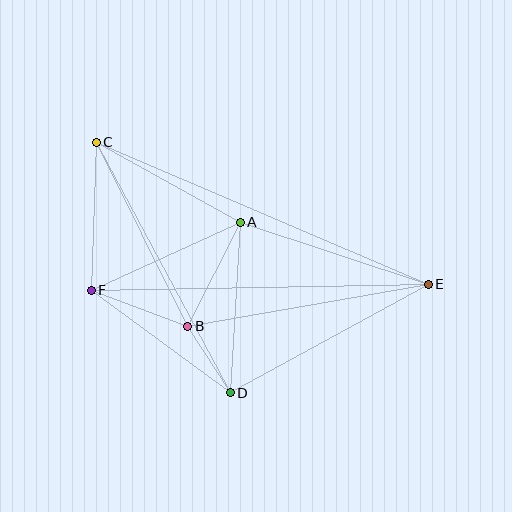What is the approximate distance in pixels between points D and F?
The distance between D and F is approximately 173 pixels.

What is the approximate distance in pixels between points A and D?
The distance between A and D is approximately 171 pixels.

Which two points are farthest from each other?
Points C and E are farthest from each other.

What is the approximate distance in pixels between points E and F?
The distance between E and F is approximately 337 pixels.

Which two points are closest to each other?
Points B and D are closest to each other.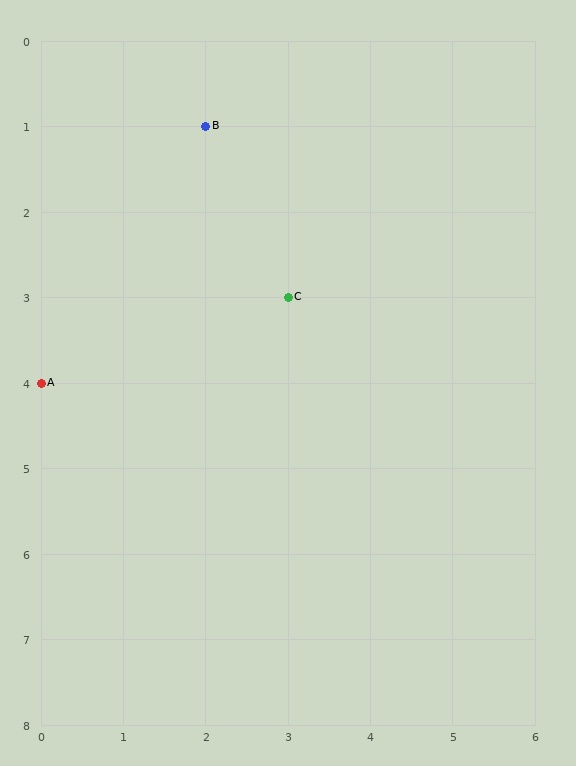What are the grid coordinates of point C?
Point C is at grid coordinates (3, 3).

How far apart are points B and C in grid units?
Points B and C are 1 column and 2 rows apart (about 2.2 grid units diagonally).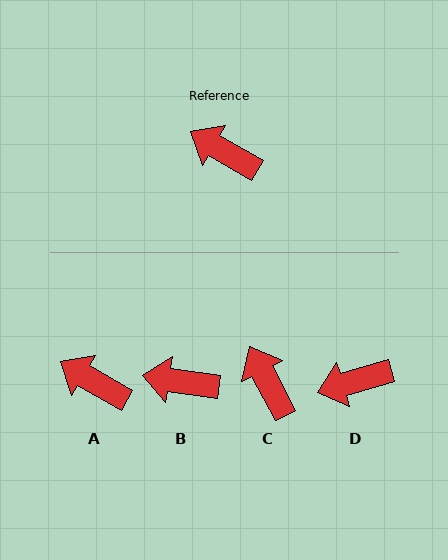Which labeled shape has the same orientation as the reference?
A.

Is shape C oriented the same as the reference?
No, it is off by about 32 degrees.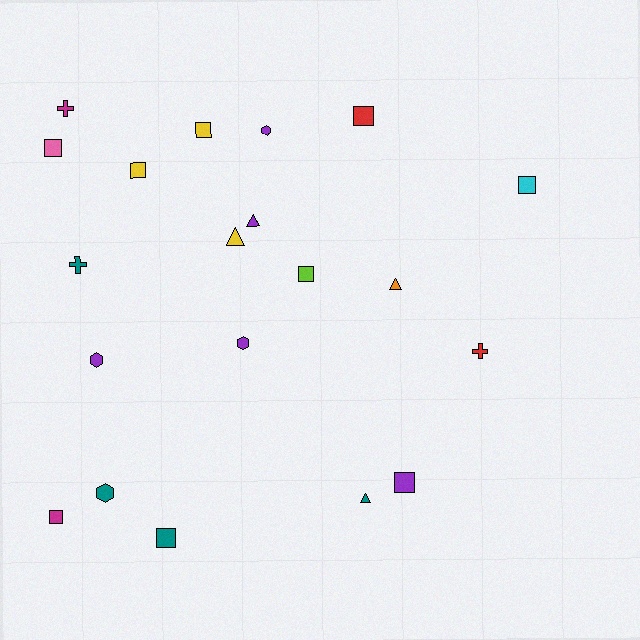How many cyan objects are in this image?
There is 1 cyan object.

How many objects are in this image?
There are 20 objects.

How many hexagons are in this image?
There are 4 hexagons.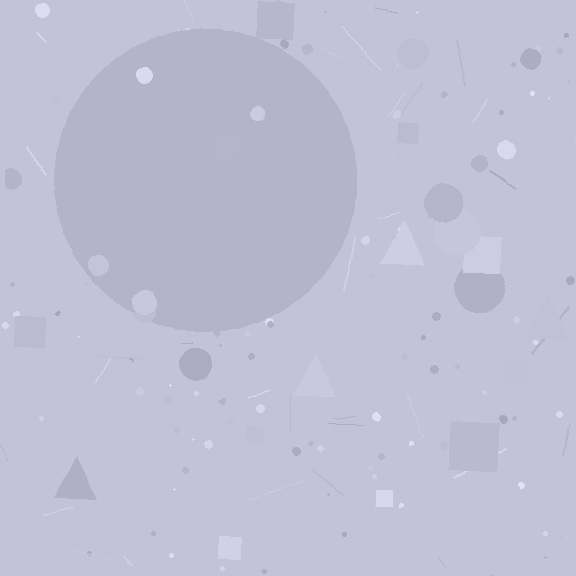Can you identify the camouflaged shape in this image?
The camouflaged shape is a circle.